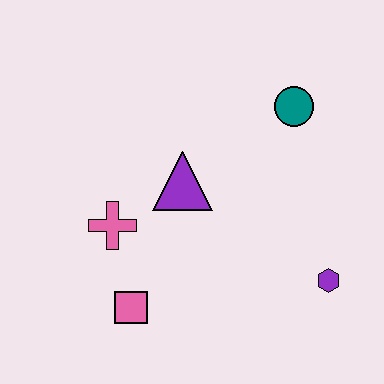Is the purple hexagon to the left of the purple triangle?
No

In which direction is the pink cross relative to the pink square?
The pink cross is above the pink square.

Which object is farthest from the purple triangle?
The purple hexagon is farthest from the purple triangle.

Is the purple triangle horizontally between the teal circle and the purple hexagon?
No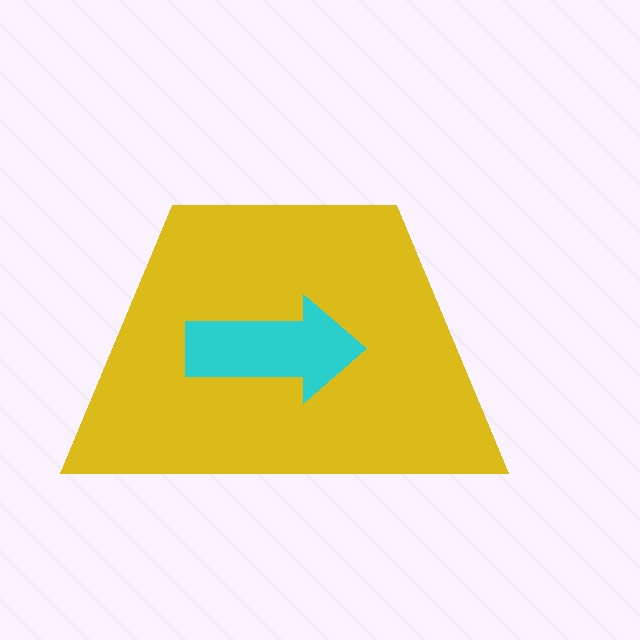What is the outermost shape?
The yellow trapezoid.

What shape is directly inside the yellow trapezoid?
The cyan arrow.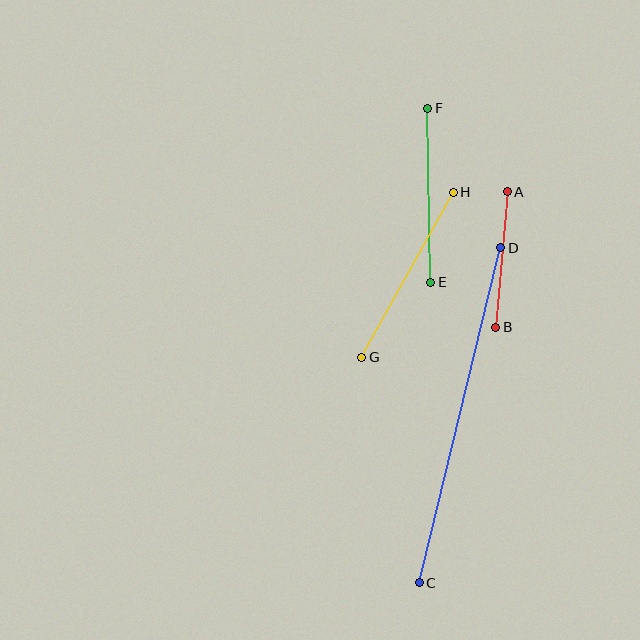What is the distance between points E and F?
The distance is approximately 174 pixels.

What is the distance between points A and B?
The distance is approximately 136 pixels.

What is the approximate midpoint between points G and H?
The midpoint is at approximately (408, 275) pixels.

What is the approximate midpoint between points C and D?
The midpoint is at approximately (460, 415) pixels.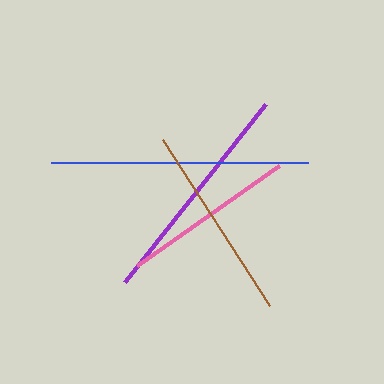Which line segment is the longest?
The blue line is the longest at approximately 258 pixels.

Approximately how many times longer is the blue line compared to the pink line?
The blue line is approximately 1.5 times the length of the pink line.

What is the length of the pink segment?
The pink segment is approximately 173 pixels long.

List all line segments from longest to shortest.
From longest to shortest: blue, purple, brown, pink.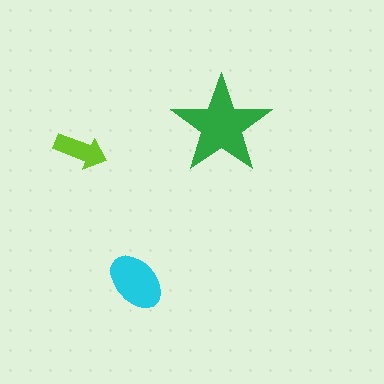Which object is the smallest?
The lime arrow.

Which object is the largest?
The green star.